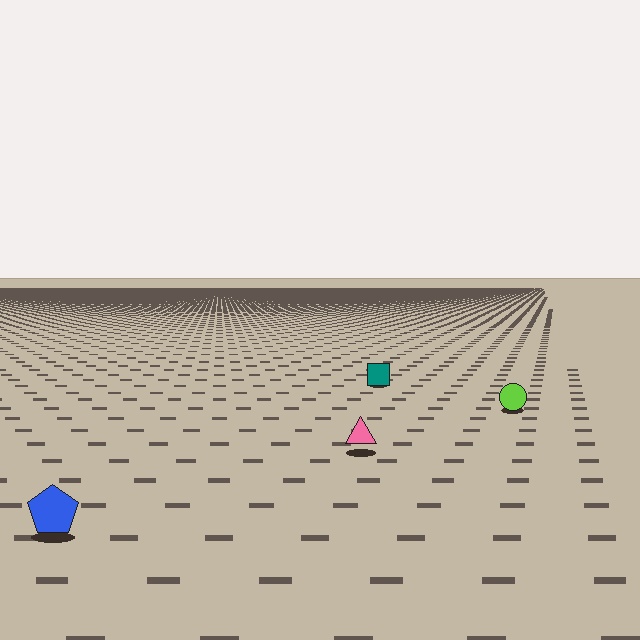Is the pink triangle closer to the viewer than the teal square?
Yes. The pink triangle is closer — you can tell from the texture gradient: the ground texture is coarser near it.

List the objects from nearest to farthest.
From nearest to farthest: the blue pentagon, the pink triangle, the lime circle, the teal square.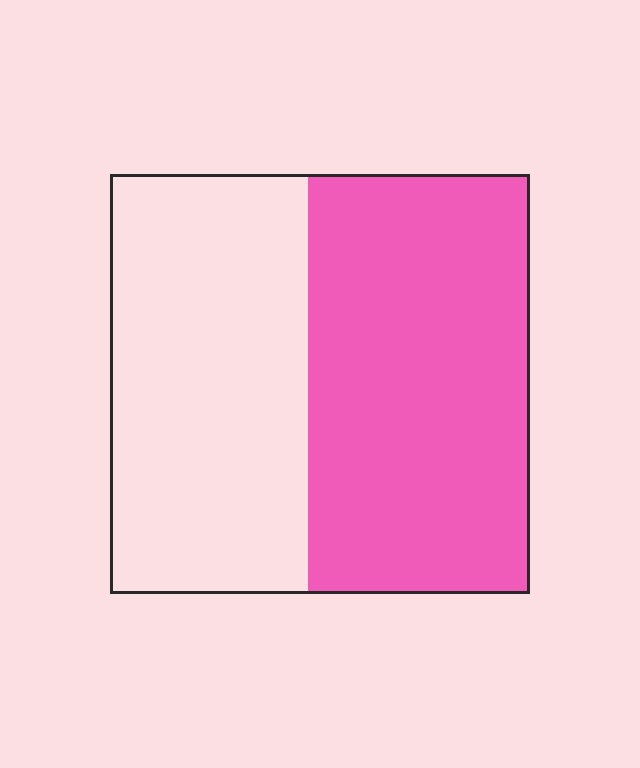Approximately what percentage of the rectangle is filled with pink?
Approximately 55%.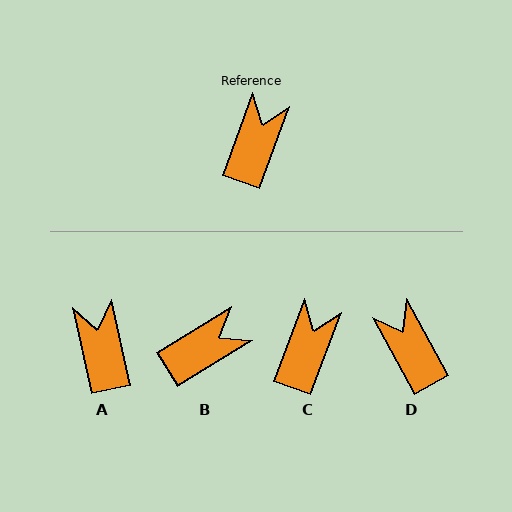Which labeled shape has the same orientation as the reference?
C.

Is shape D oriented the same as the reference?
No, it is off by about 49 degrees.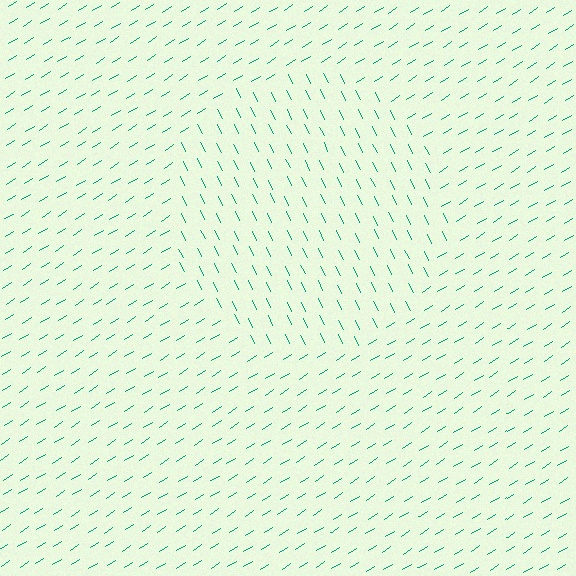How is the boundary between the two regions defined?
The boundary is defined purely by a change in line orientation (approximately 83 degrees difference). All lines are the same color and thickness.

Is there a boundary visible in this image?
Yes, there is a texture boundary formed by a change in line orientation.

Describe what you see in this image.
The image is filled with small teal line segments. A circle region in the image has lines oriented differently from the surrounding lines, creating a visible texture boundary.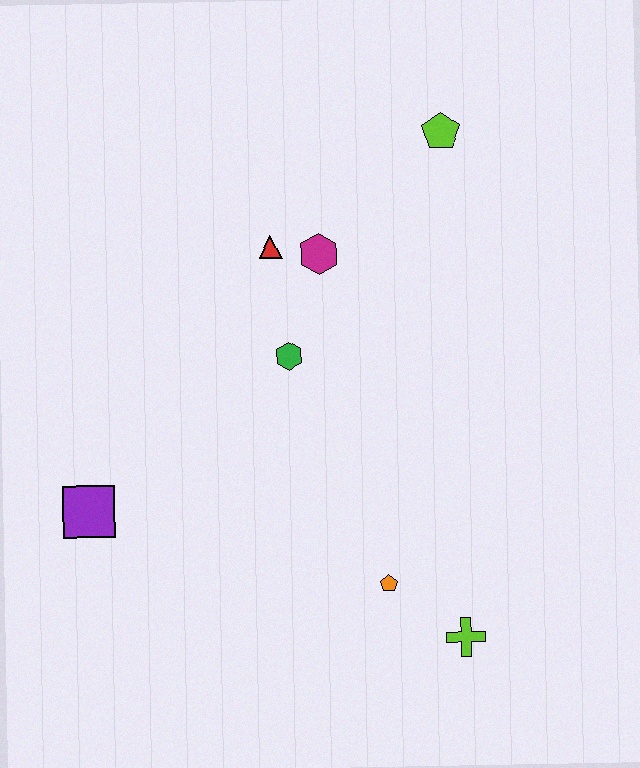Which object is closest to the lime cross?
The orange pentagon is closest to the lime cross.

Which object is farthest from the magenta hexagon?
The lime cross is farthest from the magenta hexagon.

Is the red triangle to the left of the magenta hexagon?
Yes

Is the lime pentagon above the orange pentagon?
Yes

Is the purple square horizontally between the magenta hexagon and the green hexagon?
No